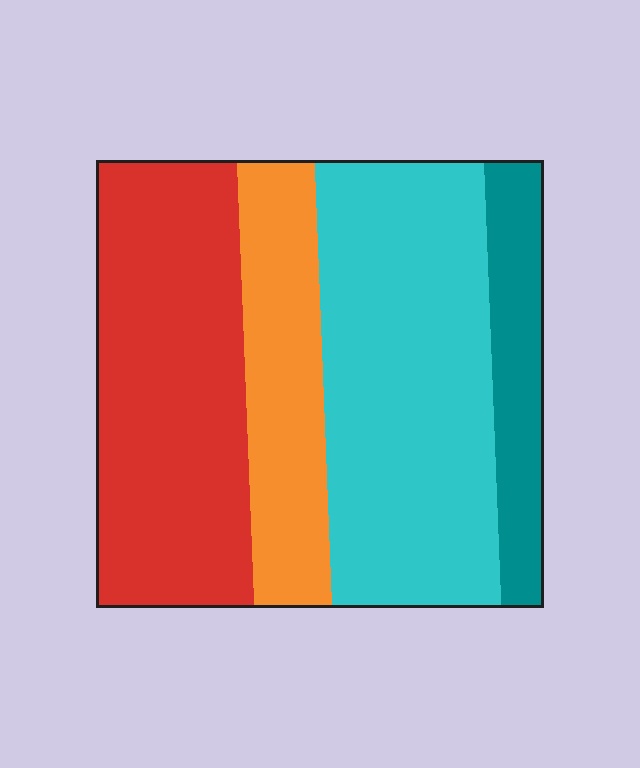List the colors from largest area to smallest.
From largest to smallest: cyan, red, orange, teal.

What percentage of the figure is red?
Red takes up between a third and a half of the figure.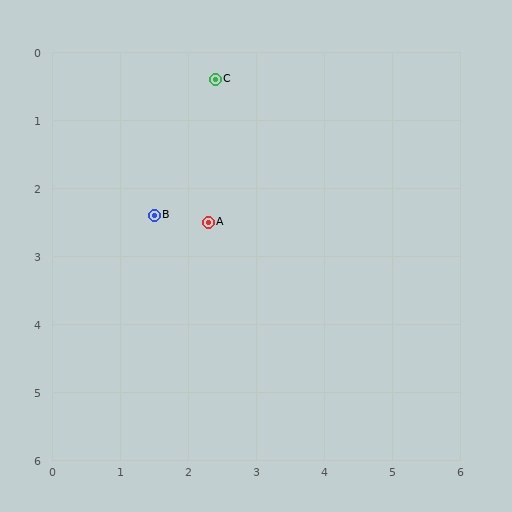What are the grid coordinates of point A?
Point A is at approximately (2.3, 2.5).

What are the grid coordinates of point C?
Point C is at approximately (2.4, 0.4).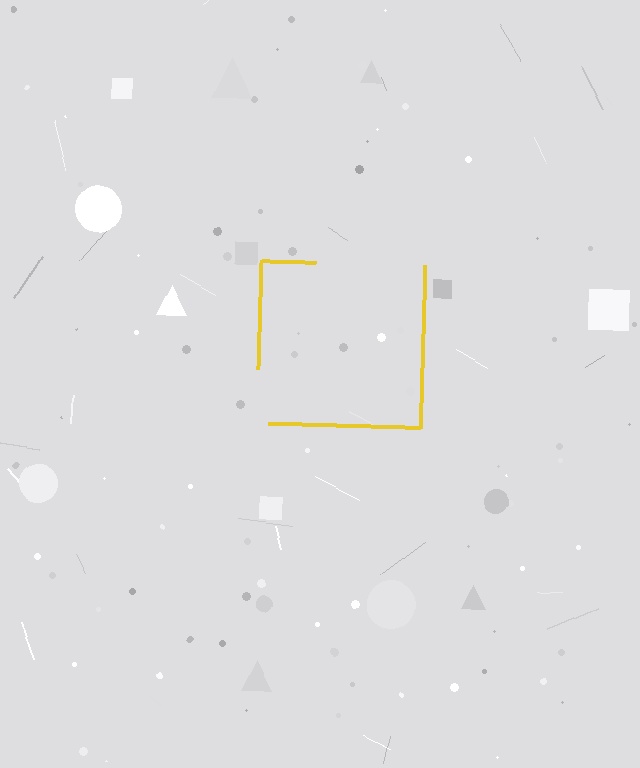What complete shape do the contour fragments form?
The contour fragments form a square.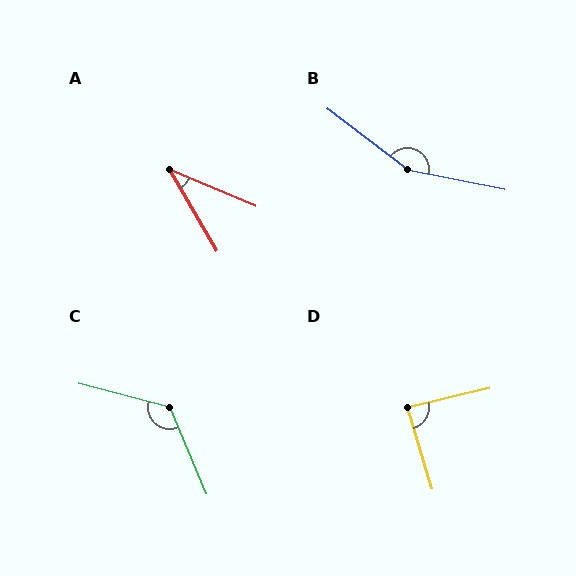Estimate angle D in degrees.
Approximately 86 degrees.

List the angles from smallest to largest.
A (37°), D (86°), C (128°), B (154°).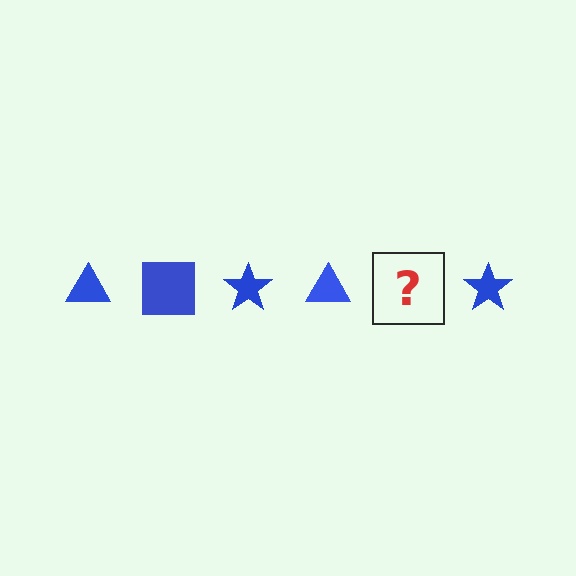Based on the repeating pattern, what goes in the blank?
The blank should be a blue square.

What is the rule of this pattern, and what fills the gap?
The rule is that the pattern cycles through triangle, square, star shapes in blue. The gap should be filled with a blue square.